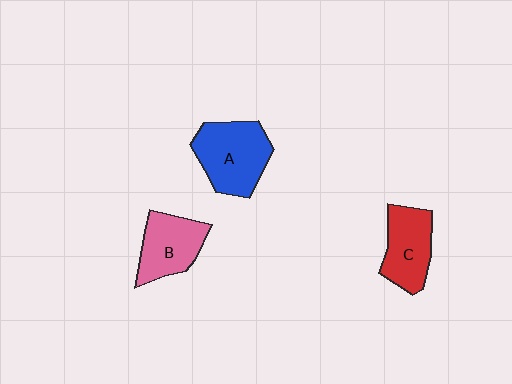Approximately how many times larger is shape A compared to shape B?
Approximately 1.3 times.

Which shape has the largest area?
Shape A (blue).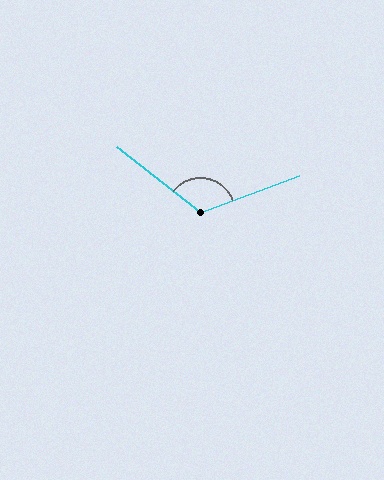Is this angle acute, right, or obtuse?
It is obtuse.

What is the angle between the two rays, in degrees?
Approximately 122 degrees.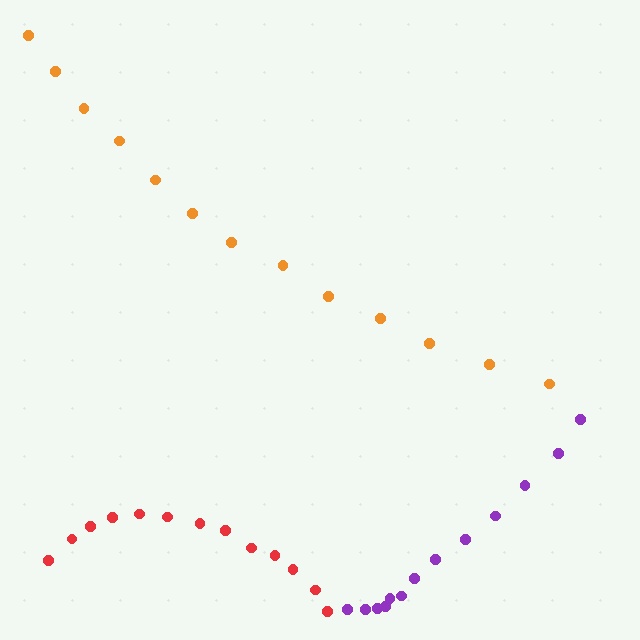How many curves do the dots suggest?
There are 3 distinct paths.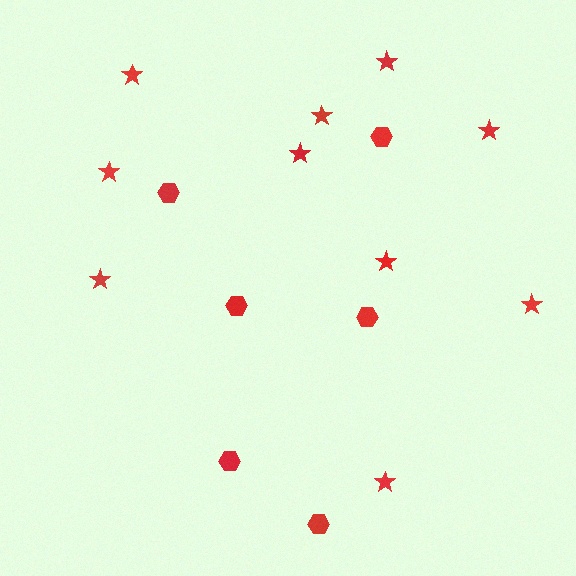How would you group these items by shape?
There are 2 groups: one group of hexagons (6) and one group of stars (10).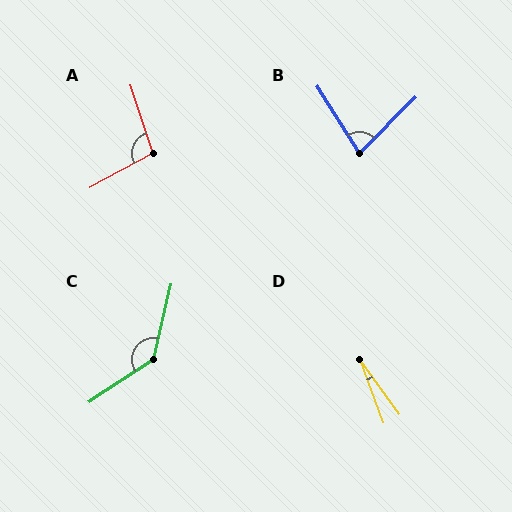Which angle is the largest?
C, at approximately 136 degrees.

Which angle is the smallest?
D, at approximately 16 degrees.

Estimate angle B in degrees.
Approximately 77 degrees.